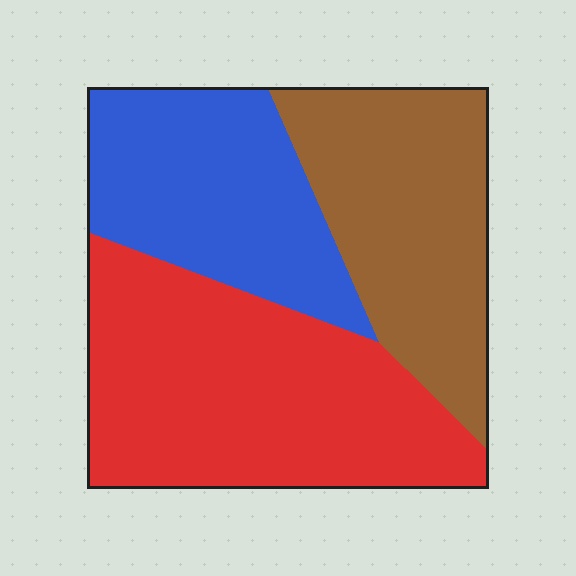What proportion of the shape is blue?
Blue takes up about one quarter (1/4) of the shape.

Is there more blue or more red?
Red.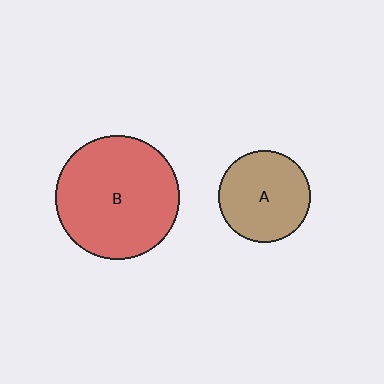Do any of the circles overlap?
No, none of the circles overlap.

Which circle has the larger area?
Circle B (red).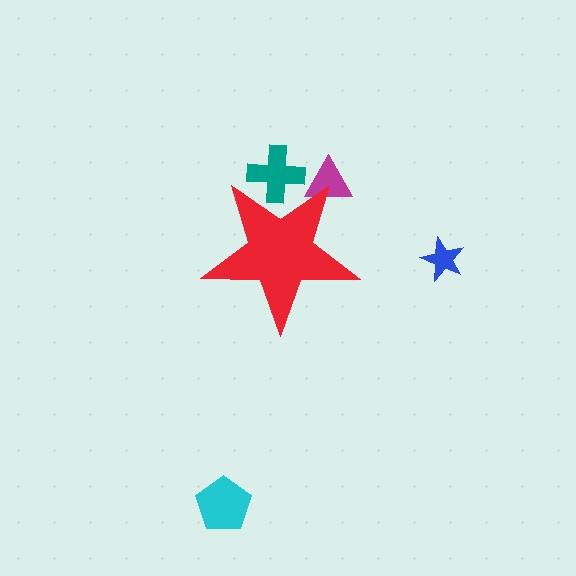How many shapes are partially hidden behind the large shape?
2 shapes are partially hidden.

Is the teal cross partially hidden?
Yes, the teal cross is partially hidden behind the red star.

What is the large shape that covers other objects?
A red star.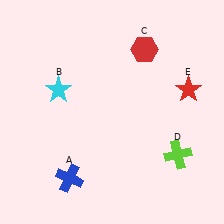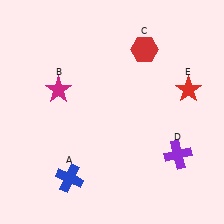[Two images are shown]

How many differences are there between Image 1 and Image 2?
There are 2 differences between the two images.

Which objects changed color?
B changed from cyan to magenta. D changed from lime to purple.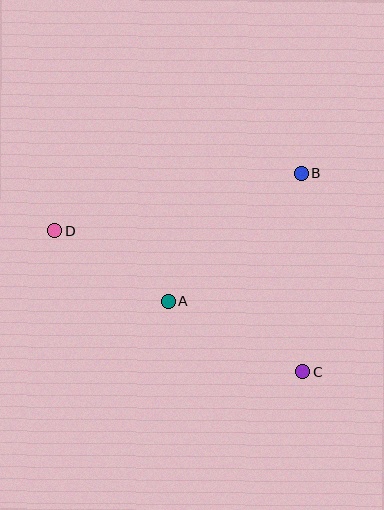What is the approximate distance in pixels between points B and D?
The distance between B and D is approximately 253 pixels.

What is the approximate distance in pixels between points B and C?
The distance between B and C is approximately 199 pixels.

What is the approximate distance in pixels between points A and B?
The distance between A and B is approximately 185 pixels.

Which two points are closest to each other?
Points A and D are closest to each other.